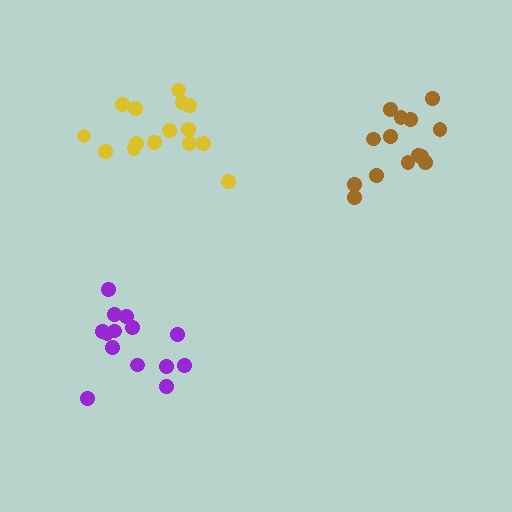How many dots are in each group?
Group 1: 14 dots, Group 2: 15 dots, Group 3: 14 dots (43 total).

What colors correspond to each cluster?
The clusters are colored: purple, yellow, brown.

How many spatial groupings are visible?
There are 3 spatial groupings.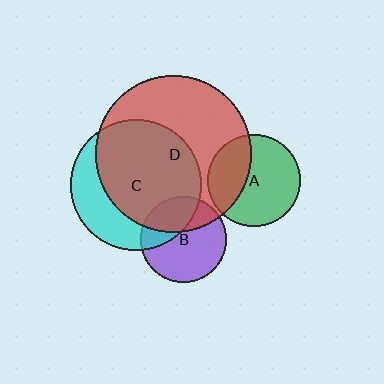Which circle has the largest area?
Circle D (red).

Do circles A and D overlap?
Yes.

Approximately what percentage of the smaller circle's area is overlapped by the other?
Approximately 35%.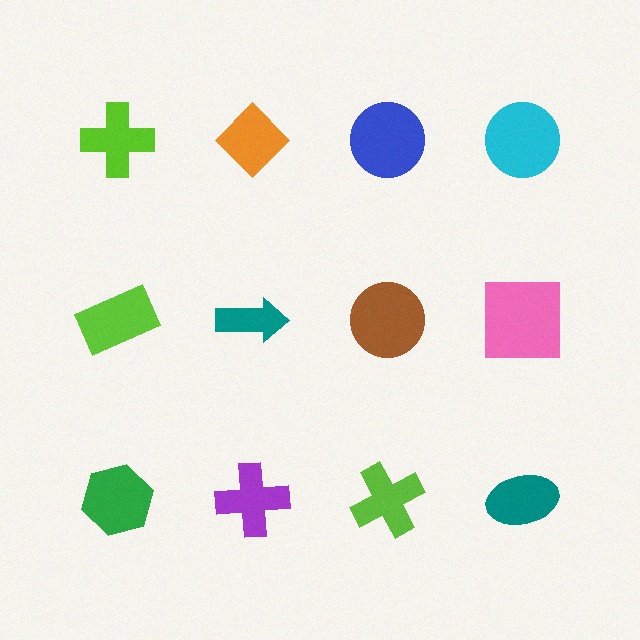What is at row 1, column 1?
A lime cross.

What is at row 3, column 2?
A purple cross.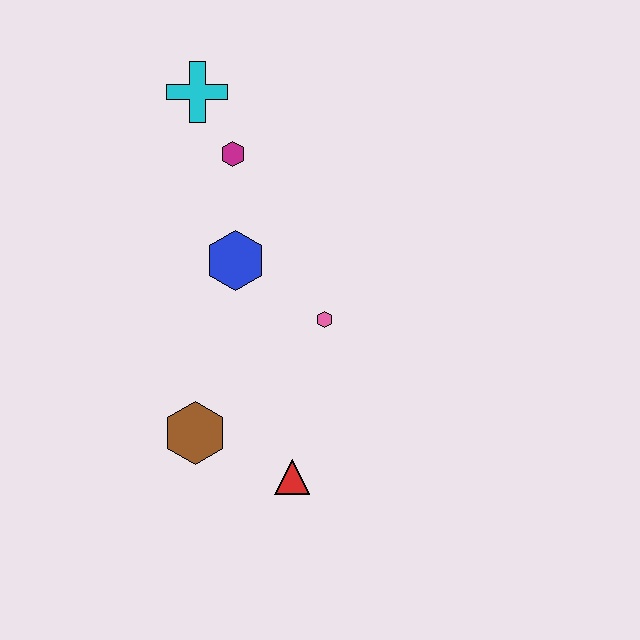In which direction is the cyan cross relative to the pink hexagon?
The cyan cross is above the pink hexagon.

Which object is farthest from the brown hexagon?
The cyan cross is farthest from the brown hexagon.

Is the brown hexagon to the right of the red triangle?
No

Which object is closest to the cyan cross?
The magenta hexagon is closest to the cyan cross.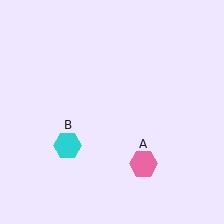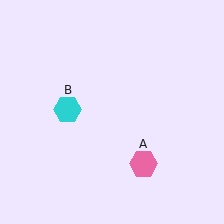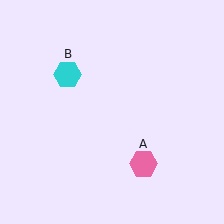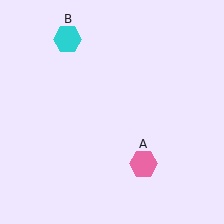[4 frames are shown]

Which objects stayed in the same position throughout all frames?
Pink hexagon (object A) remained stationary.